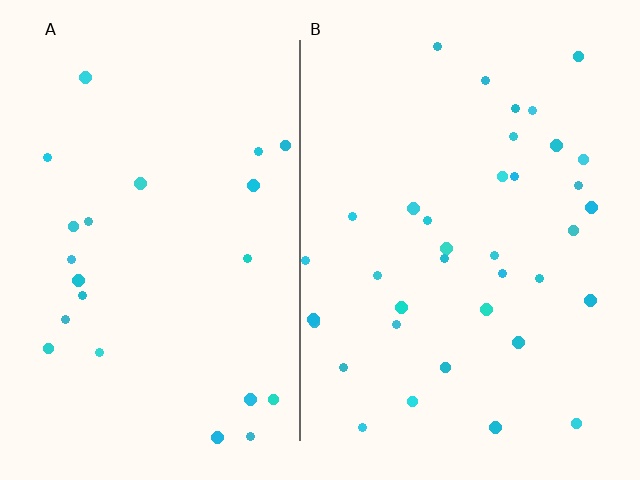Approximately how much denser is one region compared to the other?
Approximately 1.6× — region B over region A.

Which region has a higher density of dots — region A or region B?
B (the right).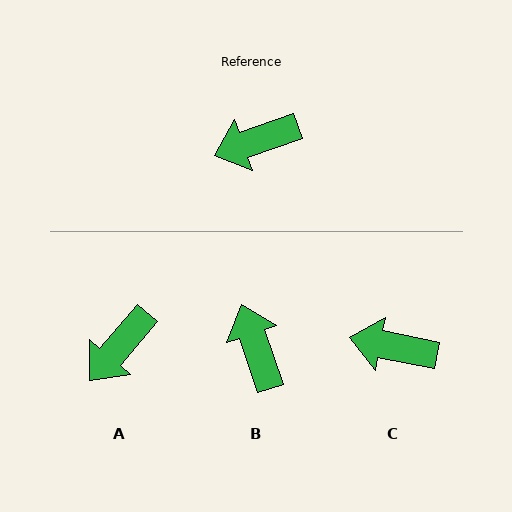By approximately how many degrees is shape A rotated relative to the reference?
Approximately 30 degrees counter-clockwise.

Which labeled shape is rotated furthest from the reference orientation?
B, about 90 degrees away.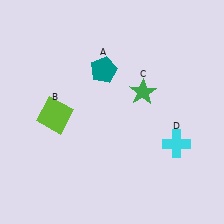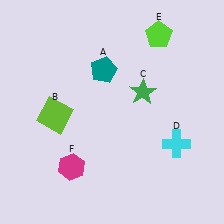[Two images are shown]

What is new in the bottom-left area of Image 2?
A magenta hexagon (F) was added in the bottom-left area of Image 2.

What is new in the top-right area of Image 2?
A lime pentagon (E) was added in the top-right area of Image 2.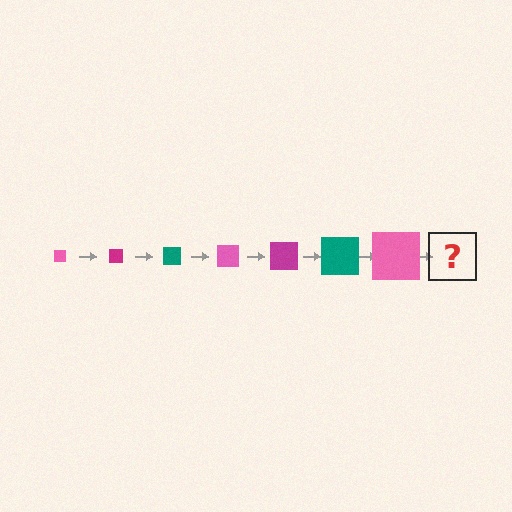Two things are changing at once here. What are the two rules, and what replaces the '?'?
The two rules are that the square grows larger each step and the color cycles through pink, magenta, and teal. The '?' should be a magenta square, larger than the previous one.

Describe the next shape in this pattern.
It should be a magenta square, larger than the previous one.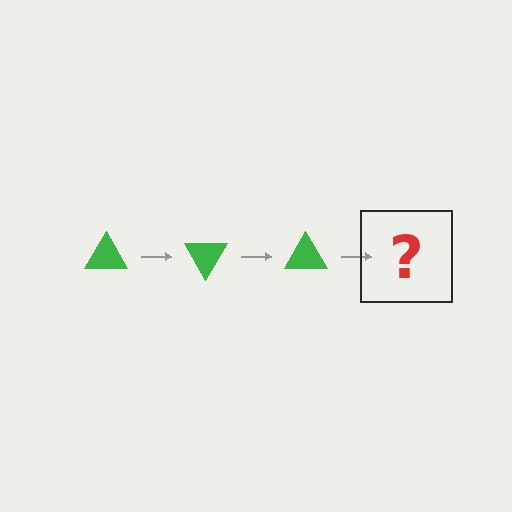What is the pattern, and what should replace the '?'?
The pattern is that the triangle rotates 60 degrees each step. The '?' should be a green triangle rotated 180 degrees.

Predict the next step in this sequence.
The next step is a green triangle rotated 180 degrees.